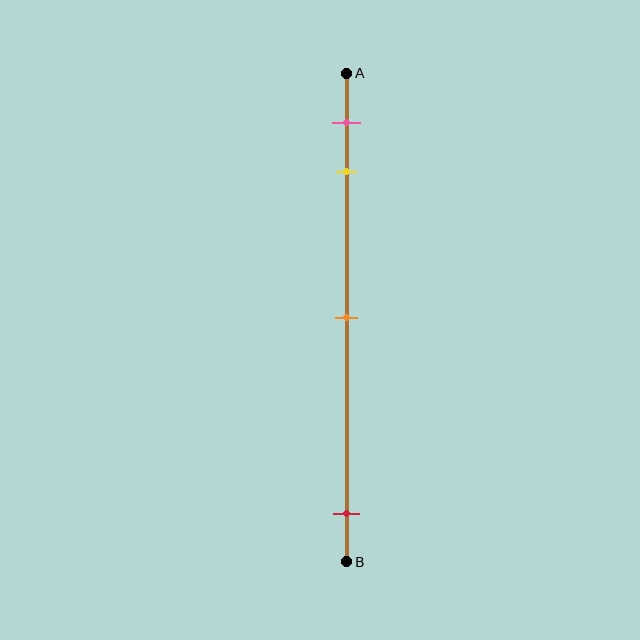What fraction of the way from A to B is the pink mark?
The pink mark is approximately 10% (0.1) of the way from A to B.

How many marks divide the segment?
There are 4 marks dividing the segment.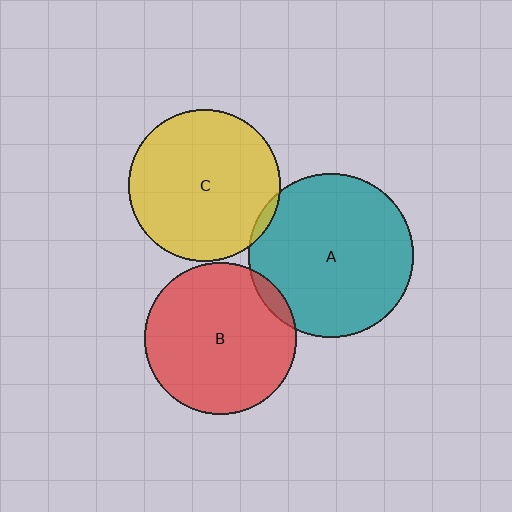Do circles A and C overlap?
Yes.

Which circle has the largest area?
Circle A (teal).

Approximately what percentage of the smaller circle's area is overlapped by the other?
Approximately 5%.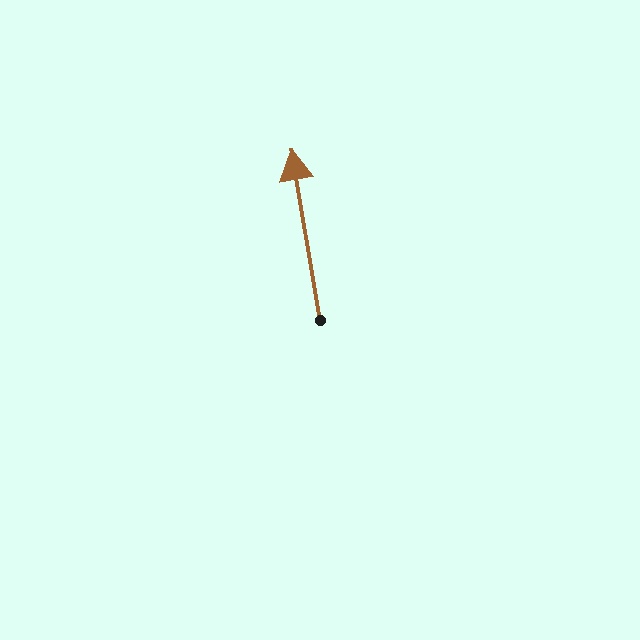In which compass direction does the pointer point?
North.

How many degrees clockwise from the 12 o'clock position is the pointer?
Approximately 350 degrees.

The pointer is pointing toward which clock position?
Roughly 12 o'clock.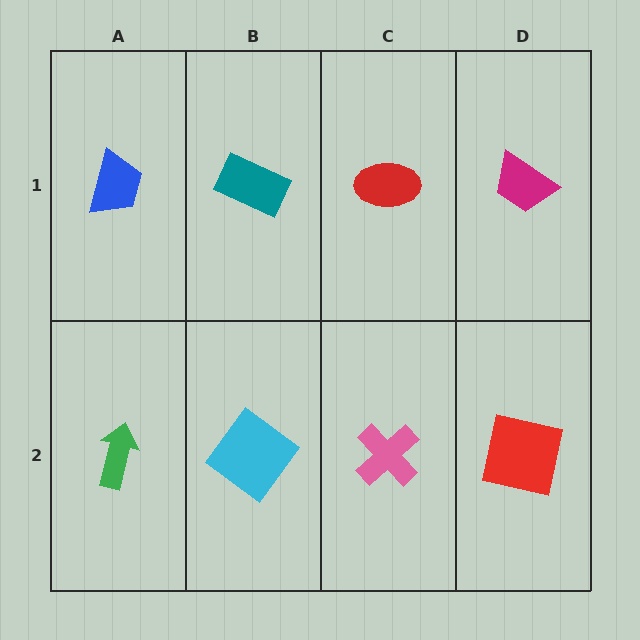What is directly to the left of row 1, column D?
A red ellipse.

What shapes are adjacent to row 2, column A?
A blue trapezoid (row 1, column A), a cyan diamond (row 2, column B).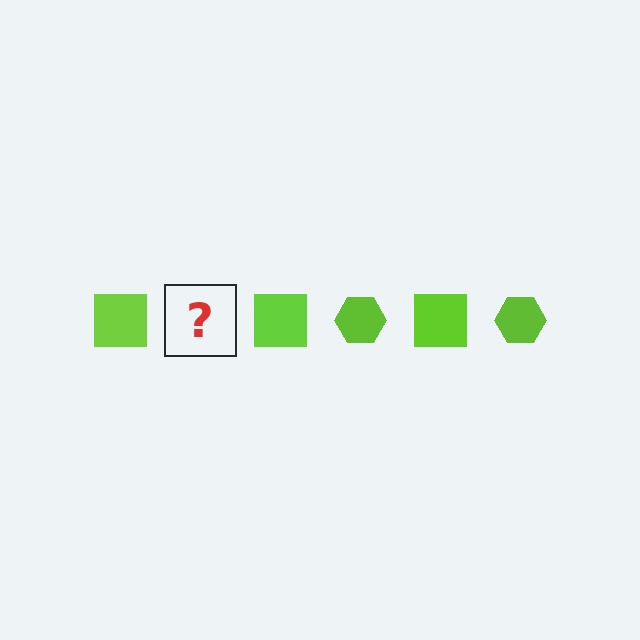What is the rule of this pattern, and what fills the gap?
The rule is that the pattern cycles through square, hexagon shapes in lime. The gap should be filled with a lime hexagon.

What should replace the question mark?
The question mark should be replaced with a lime hexagon.